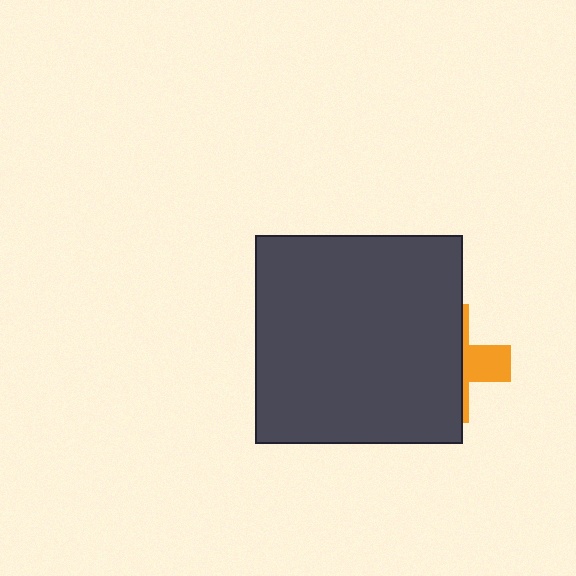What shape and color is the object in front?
The object in front is a dark gray rectangle.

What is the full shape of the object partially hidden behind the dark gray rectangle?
The partially hidden object is an orange cross.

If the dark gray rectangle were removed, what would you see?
You would see the complete orange cross.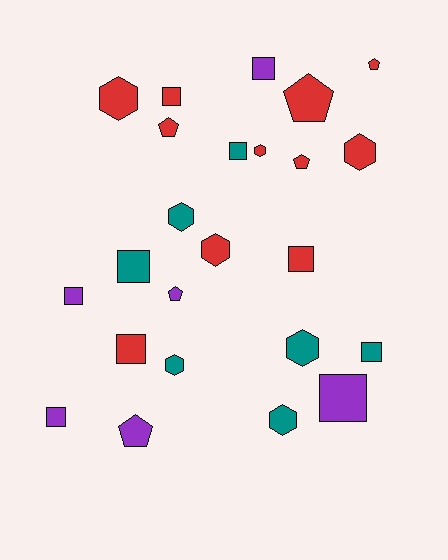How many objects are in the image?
There are 24 objects.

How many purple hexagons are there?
There are no purple hexagons.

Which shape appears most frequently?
Square, with 10 objects.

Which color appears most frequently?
Red, with 11 objects.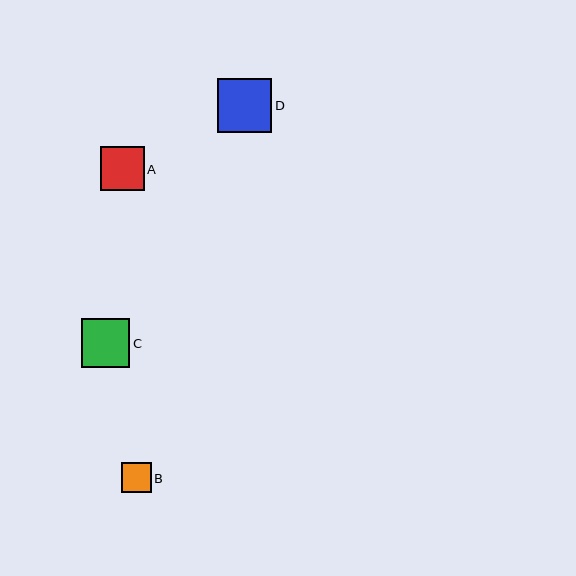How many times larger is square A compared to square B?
Square A is approximately 1.5 times the size of square B.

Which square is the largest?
Square D is the largest with a size of approximately 54 pixels.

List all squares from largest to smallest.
From largest to smallest: D, C, A, B.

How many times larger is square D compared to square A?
Square D is approximately 1.2 times the size of square A.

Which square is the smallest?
Square B is the smallest with a size of approximately 30 pixels.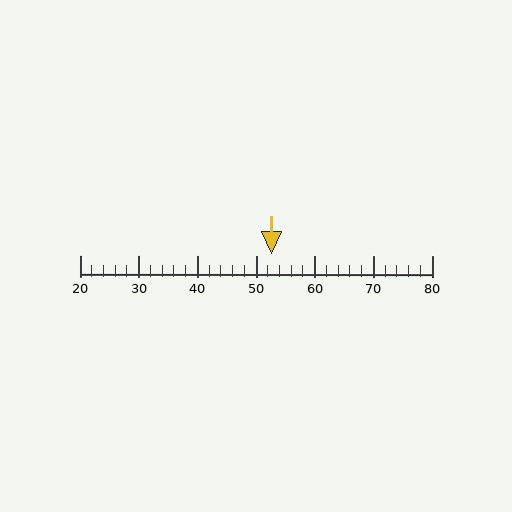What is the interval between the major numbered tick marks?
The major tick marks are spaced 10 units apart.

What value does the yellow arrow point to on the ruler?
The yellow arrow points to approximately 53.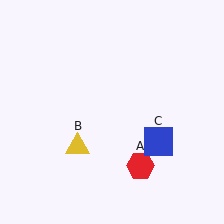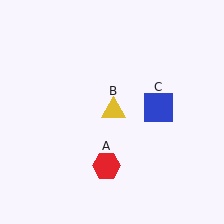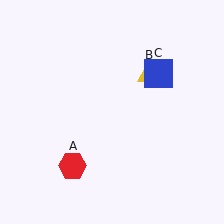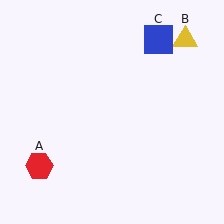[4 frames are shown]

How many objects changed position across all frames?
3 objects changed position: red hexagon (object A), yellow triangle (object B), blue square (object C).